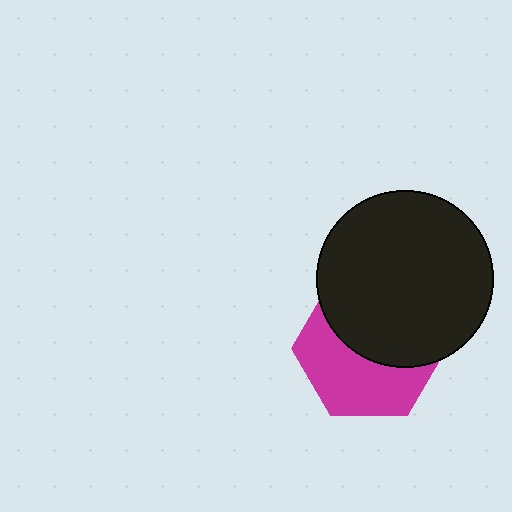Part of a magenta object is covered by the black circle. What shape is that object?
It is a hexagon.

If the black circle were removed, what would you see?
You would see the complete magenta hexagon.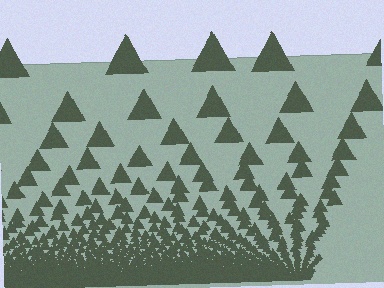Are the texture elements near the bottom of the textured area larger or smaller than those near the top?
Smaller. The gradient is inverted — elements near the bottom are smaller and denser.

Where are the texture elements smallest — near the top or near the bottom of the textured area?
Near the bottom.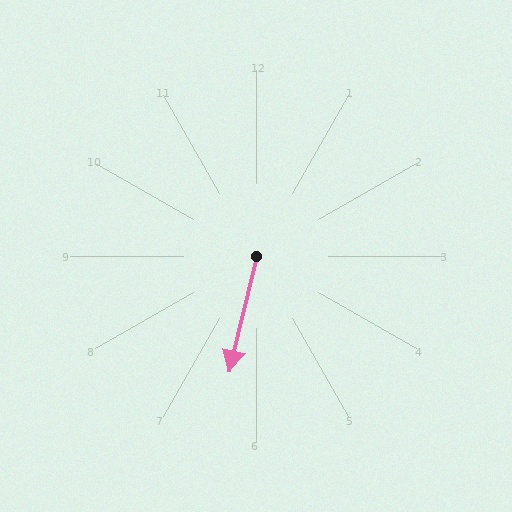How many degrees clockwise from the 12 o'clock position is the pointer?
Approximately 193 degrees.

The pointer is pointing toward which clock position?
Roughly 6 o'clock.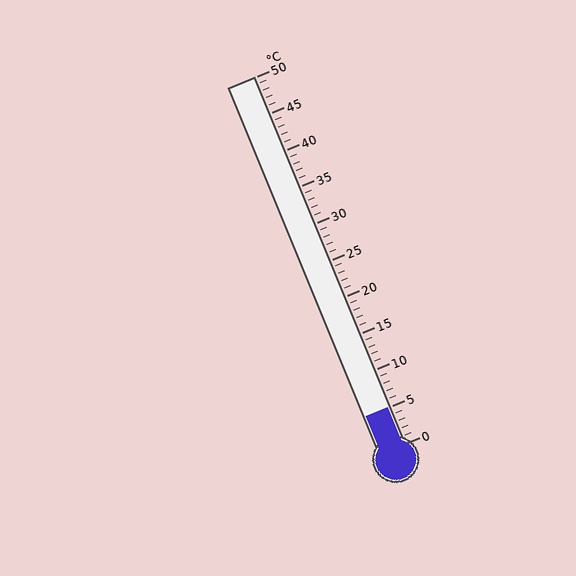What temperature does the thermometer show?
The thermometer shows approximately 5°C.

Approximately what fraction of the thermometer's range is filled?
The thermometer is filled to approximately 10% of its range.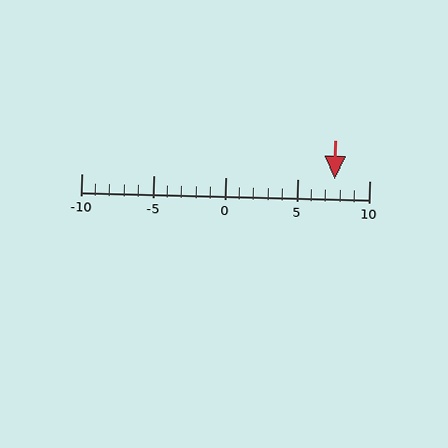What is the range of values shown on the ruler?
The ruler shows values from -10 to 10.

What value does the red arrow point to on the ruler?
The red arrow points to approximately 8.